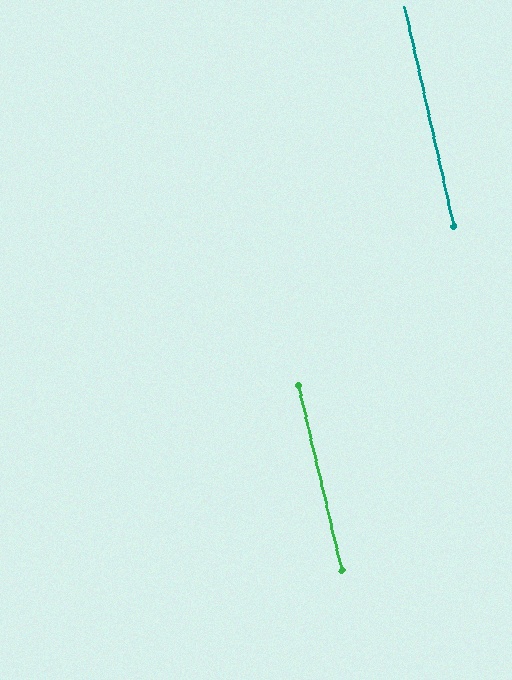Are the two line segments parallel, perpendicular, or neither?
Parallel — their directions differ by only 1.1°.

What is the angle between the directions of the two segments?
Approximately 1 degree.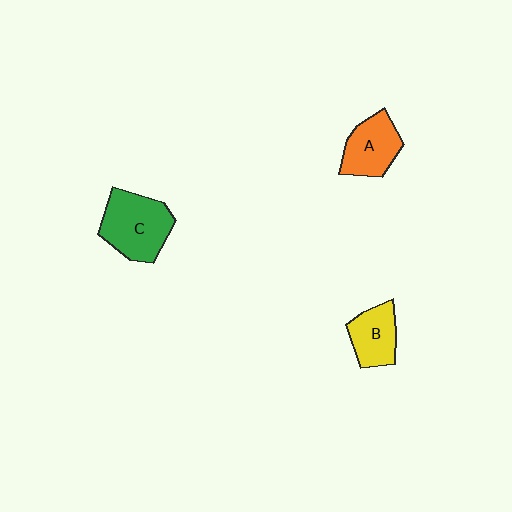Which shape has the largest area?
Shape C (green).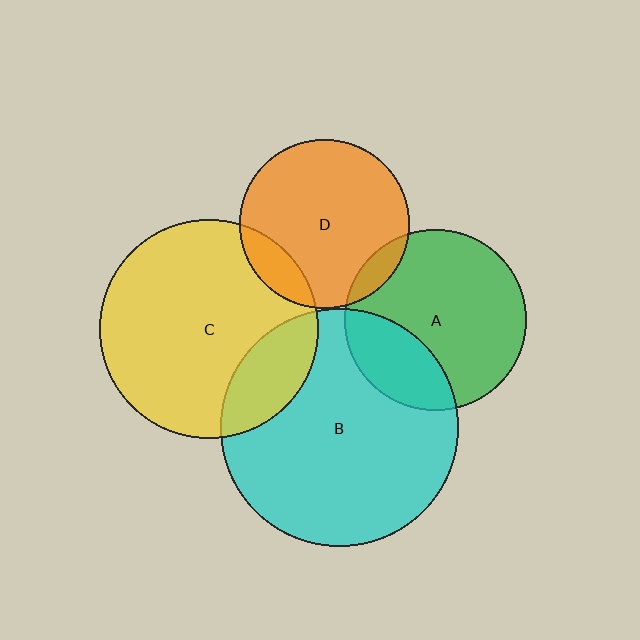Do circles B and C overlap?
Yes.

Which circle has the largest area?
Circle B (cyan).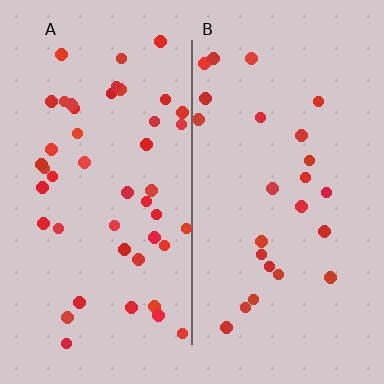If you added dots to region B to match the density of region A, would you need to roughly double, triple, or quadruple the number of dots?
Approximately double.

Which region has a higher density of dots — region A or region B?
A (the left).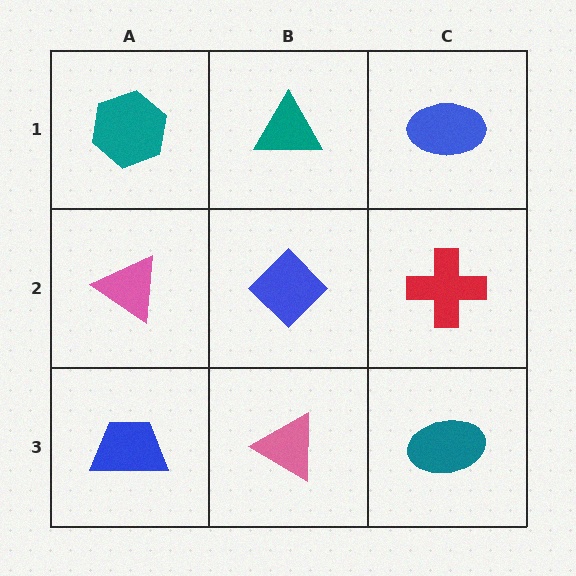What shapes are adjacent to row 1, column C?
A red cross (row 2, column C), a teal triangle (row 1, column B).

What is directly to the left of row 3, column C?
A pink triangle.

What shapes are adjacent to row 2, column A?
A teal hexagon (row 1, column A), a blue trapezoid (row 3, column A), a blue diamond (row 2, column B).